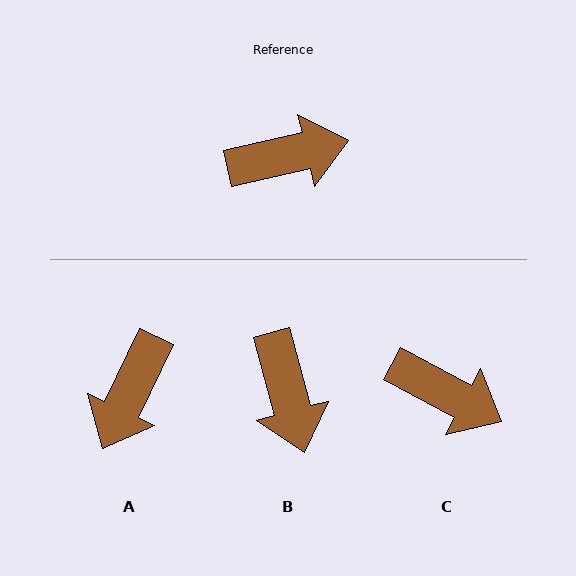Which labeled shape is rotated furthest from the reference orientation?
A, about 129 degrees away.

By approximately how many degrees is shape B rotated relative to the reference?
Approximately 88 degrees clockwise.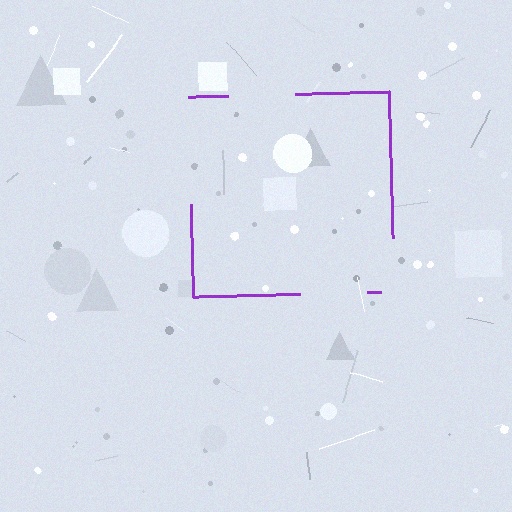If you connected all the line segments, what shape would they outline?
They would outline a square.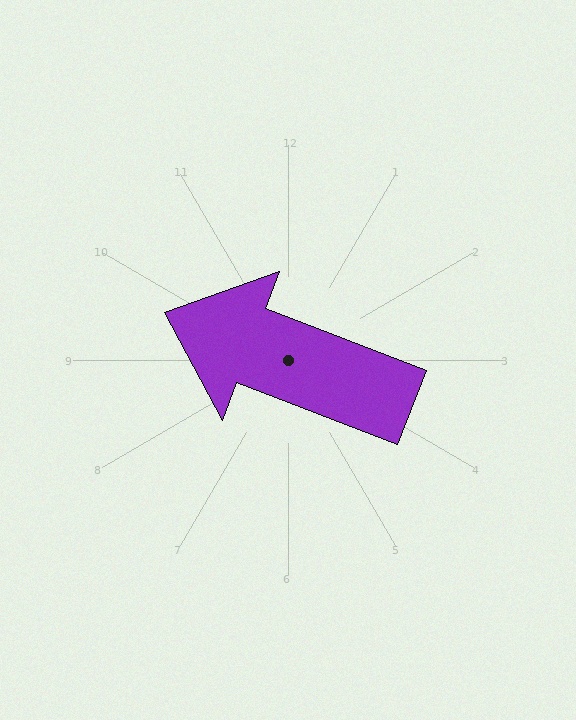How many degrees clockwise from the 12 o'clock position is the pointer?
Approximately 291 degrees.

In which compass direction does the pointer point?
West.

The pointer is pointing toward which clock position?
Roughly 10 o'clock.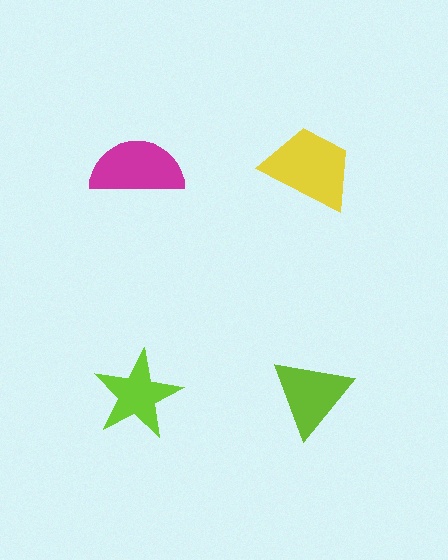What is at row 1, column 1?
A magenta semicircle.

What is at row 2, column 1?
A lime star.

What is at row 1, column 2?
A yellow trapezoid.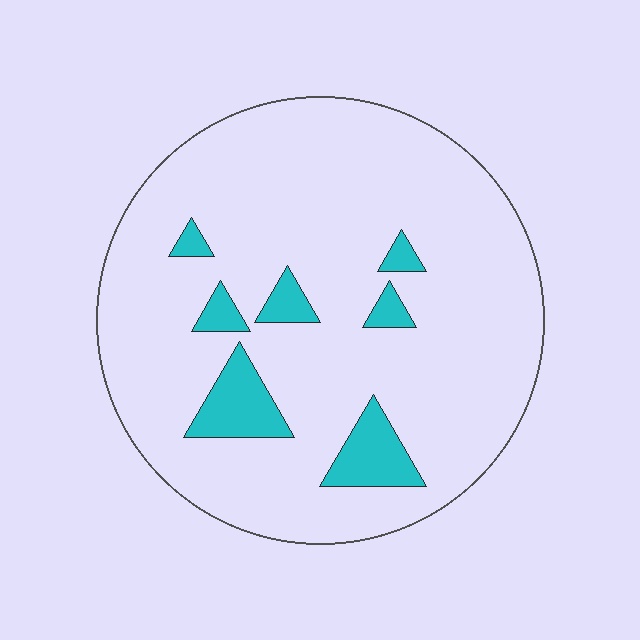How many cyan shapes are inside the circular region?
7.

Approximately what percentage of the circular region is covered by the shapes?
Approximately 10%.